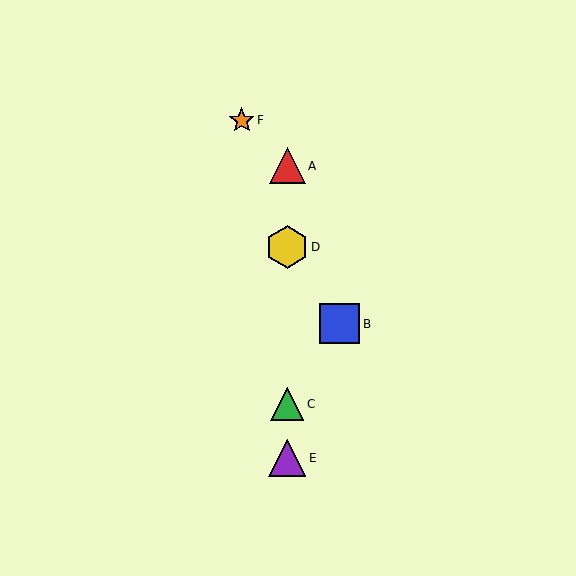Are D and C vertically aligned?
Yes, both are at x≈287.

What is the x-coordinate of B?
Object B is at x≈340.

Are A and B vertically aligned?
No, A is at x≈287 and B is at x≈340.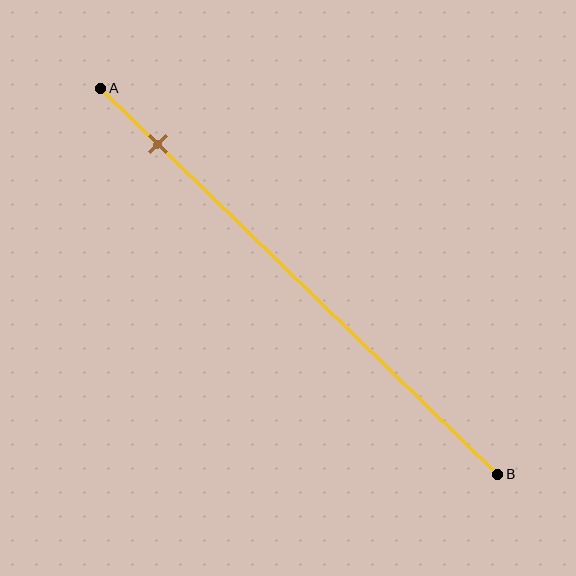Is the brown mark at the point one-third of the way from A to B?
No, the mark is at about 15% from A, not at the 33% one-third point.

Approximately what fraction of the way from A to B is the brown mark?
The brown mark is approximately 15% of the way from A to B.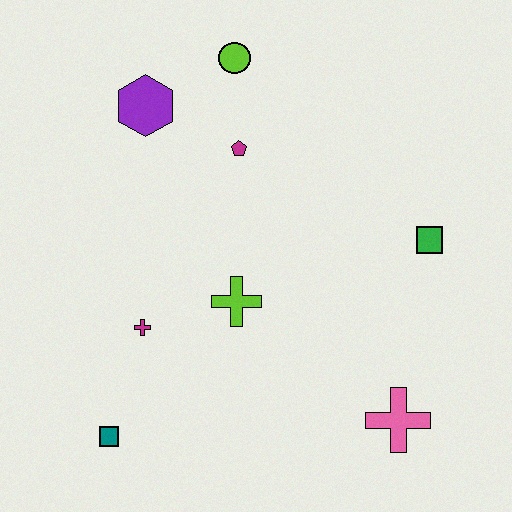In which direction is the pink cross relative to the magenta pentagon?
The pink cross is below the magenta pentagon.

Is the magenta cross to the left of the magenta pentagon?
Yes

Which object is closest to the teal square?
The magenta cross is closest to the teal square.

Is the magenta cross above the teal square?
Yes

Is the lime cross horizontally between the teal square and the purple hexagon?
No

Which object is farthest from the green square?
The teal square is farthest from the green square.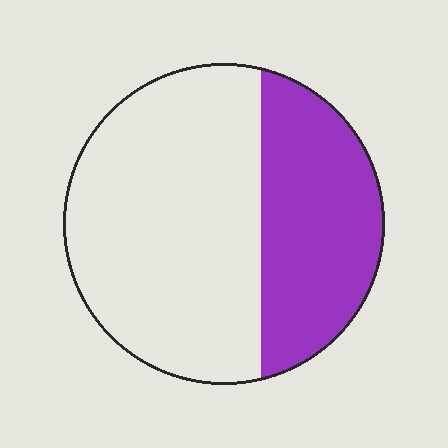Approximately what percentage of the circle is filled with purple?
Approximately 35%.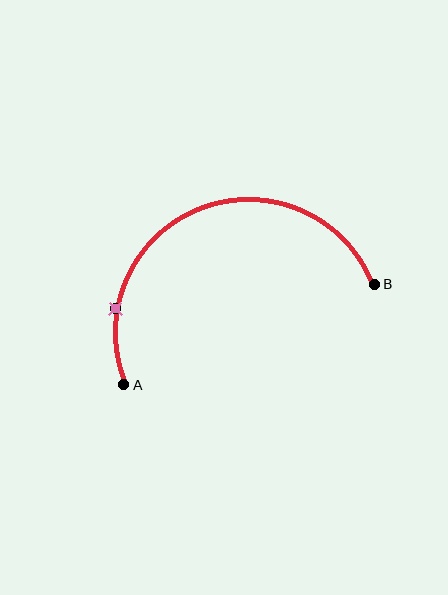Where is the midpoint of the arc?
The arc midpoint is the point on the curve farthest from the straight line joining A and B. It sits above that line.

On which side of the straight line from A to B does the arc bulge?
The arc bulges above the straight line connecting A and B.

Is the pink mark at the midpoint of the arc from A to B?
No. The pink mark lies on the arc but is closer to endpoint A. The arc midpoint would be at the point on the curve equidistant along the arc from both A and B.